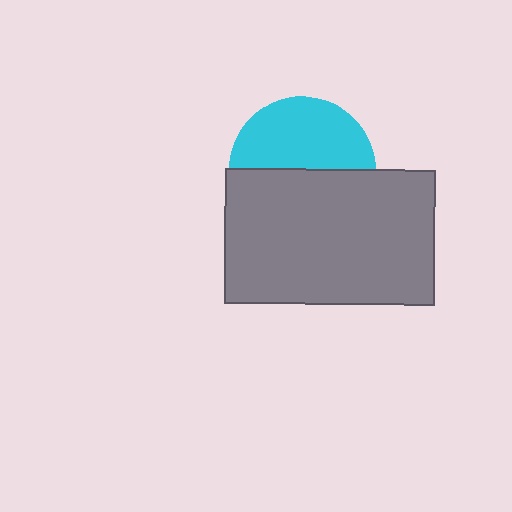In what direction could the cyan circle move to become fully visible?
The cyan circle could move up. That would shift it out from behind the gray rectangle entirely.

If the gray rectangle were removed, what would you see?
You would see the complete cyan circle.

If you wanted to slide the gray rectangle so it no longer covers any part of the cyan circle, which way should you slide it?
Slide it down — that is the most direct way to separate the two shapes.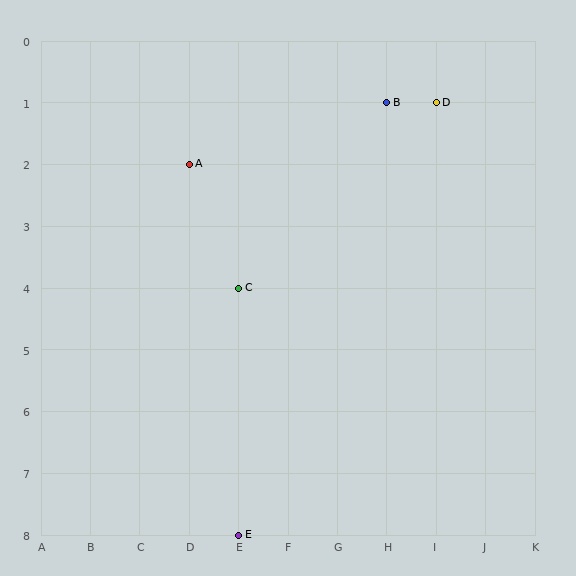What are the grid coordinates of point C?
Point C is at grid coordinates (E, 4).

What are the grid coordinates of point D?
Point D is at grid coordinates (I, 1).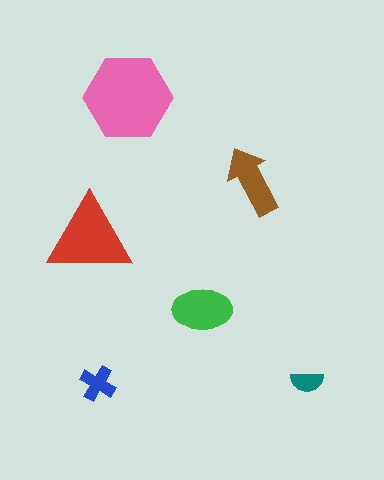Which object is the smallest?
The teal semicircle.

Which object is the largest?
The pink hexagon.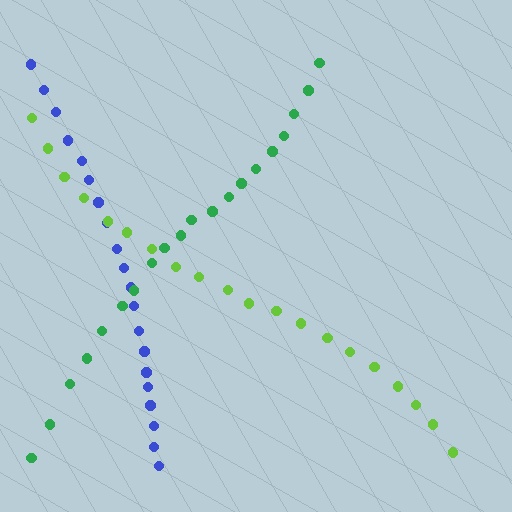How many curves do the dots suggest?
There are 3 distinct paths.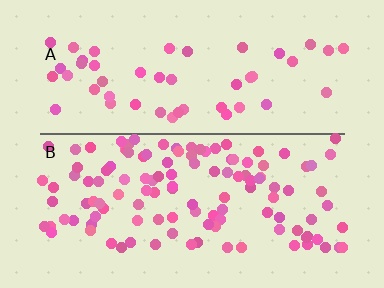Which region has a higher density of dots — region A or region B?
B (the bottom).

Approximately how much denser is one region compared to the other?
Approximately 2.4× — region B over region A.